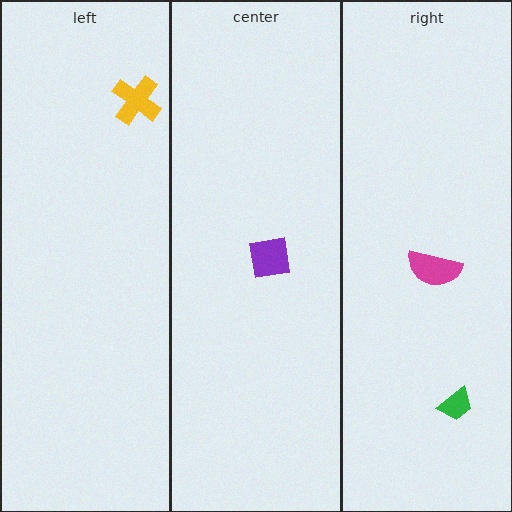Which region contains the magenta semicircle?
The right region.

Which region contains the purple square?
The center region.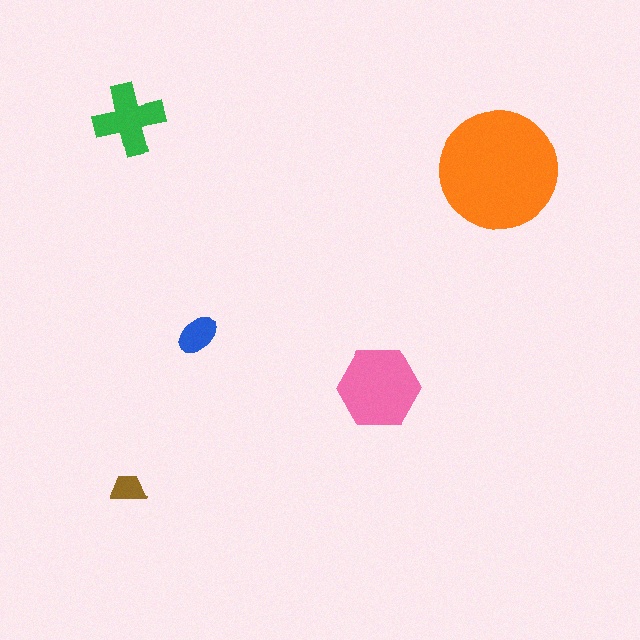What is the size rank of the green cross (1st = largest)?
3rd.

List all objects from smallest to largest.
The brown trapezoid, the blue ellipse, the green cross, the pink hexagon, the orange circle.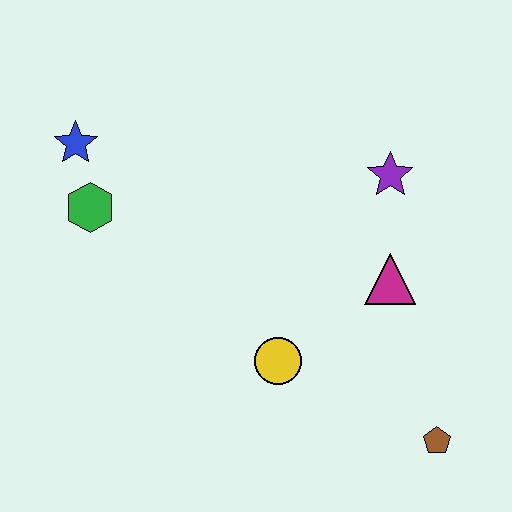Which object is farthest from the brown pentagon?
The blue star is farthest from the brown pentagon.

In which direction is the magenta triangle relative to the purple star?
The magenta triangle is below the purple star.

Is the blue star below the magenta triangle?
No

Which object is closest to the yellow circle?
The magenta triangle is closest to the yellow circle.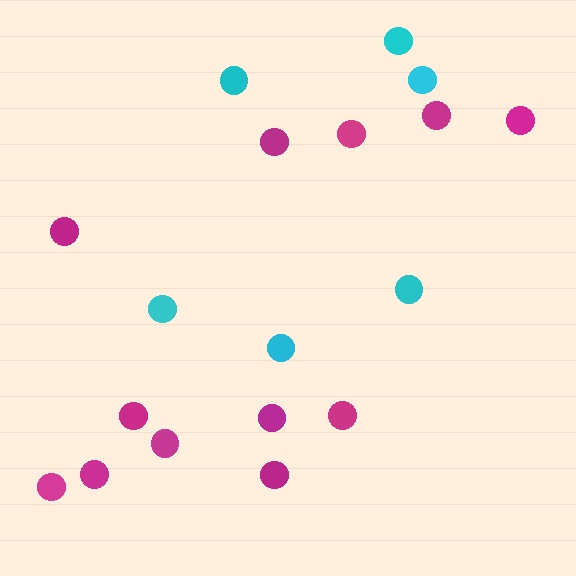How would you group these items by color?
There are 2 groups: one group of cyan circles (6) and one group of magenta circles (12).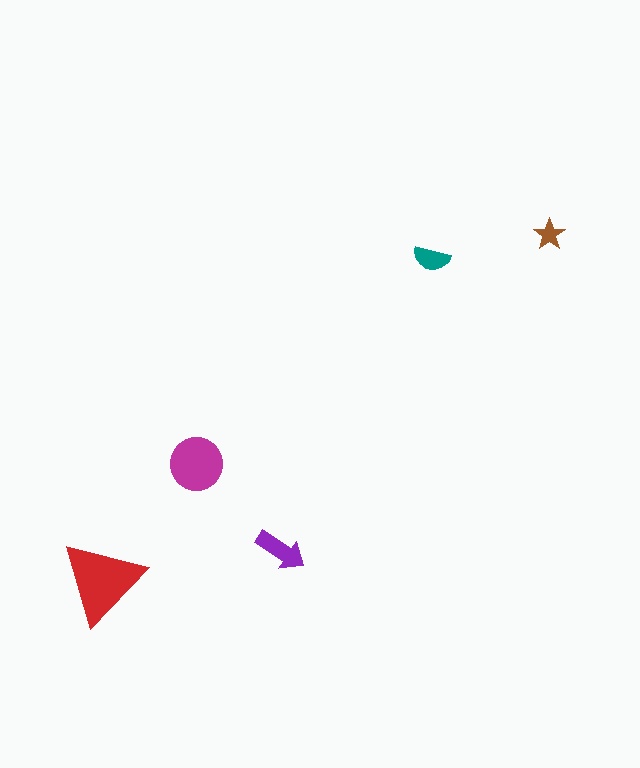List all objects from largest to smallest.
The red triangle, the magenta circle, the purple arrow, the teal semicircle, the brown star.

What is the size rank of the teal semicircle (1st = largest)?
4th.